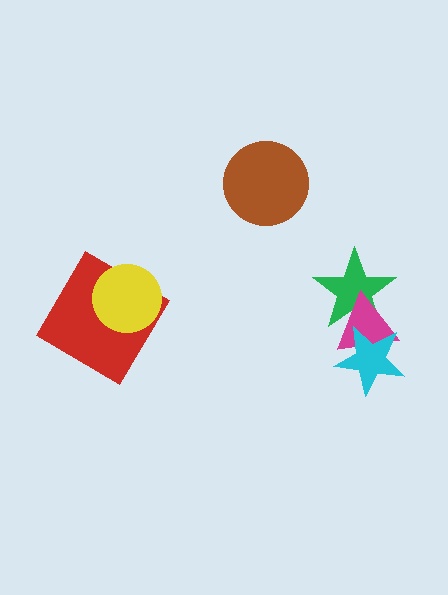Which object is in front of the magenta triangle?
The cyan star is in front of the magenta triangle.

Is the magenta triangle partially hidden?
Yes, it is partially covered by another shape.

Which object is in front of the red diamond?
The yellow circle is in front of the red diamond.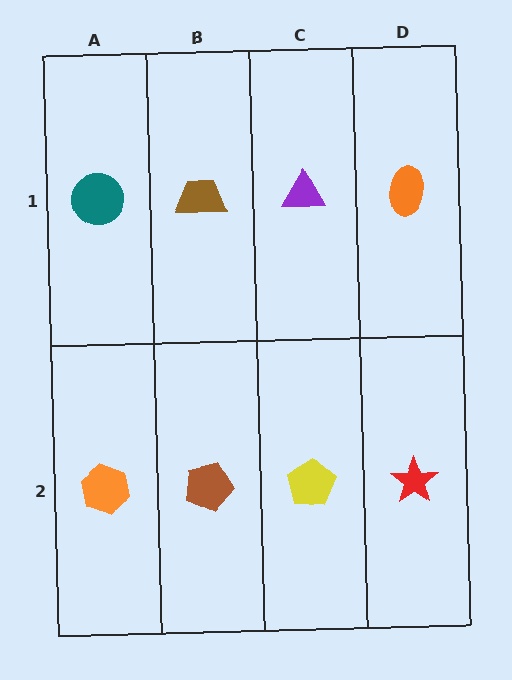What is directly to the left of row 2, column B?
An orange hexagon.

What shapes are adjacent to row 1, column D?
A red star (row 2, column D), a purple triangle (row 1, column C).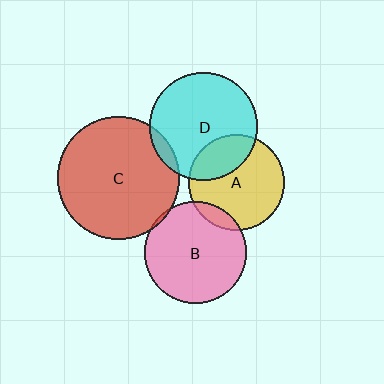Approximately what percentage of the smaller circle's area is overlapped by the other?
Approximately 5%.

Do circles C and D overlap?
Yes.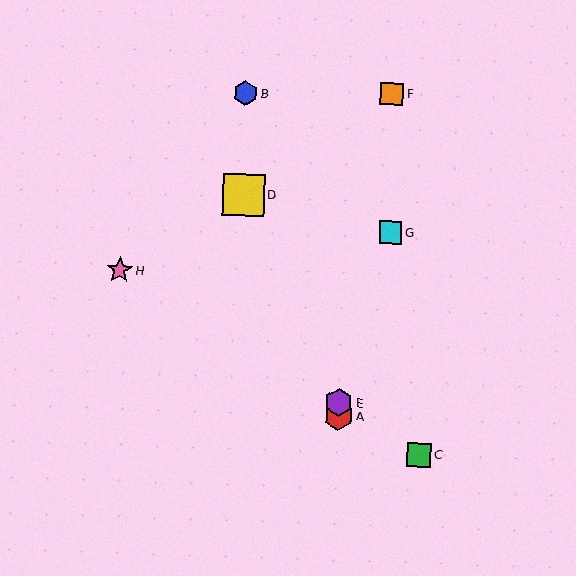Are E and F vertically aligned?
No, E is at x≈339 and F is at x≈392.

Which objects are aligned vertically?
Objects A, E are aligned vertically.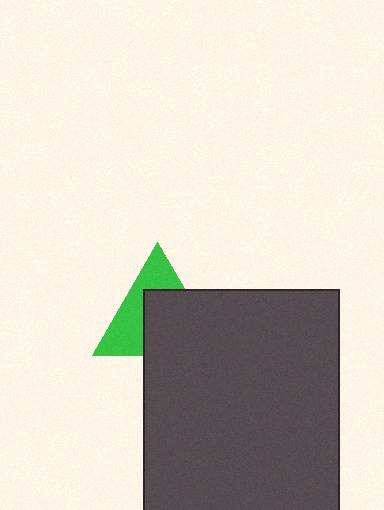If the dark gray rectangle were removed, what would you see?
You would see the complete green triangle.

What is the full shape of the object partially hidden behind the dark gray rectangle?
The partially hidden object is a green triangle.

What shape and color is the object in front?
The object in front is a dark gray rectangle.